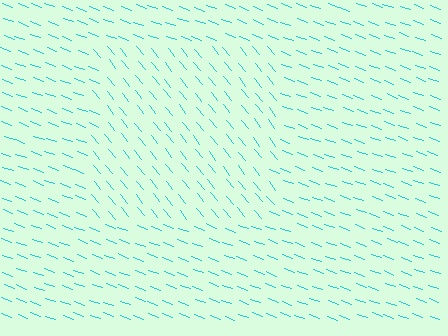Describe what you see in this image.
The image is filled with small cyan line segments. A rectangle region in the image has lines oriented differently from the surrounding lines, creating a visible texture boundary.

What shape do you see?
I see a rectangle.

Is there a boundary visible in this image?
Yes, there is a texture boundary formed by a change in line orientation.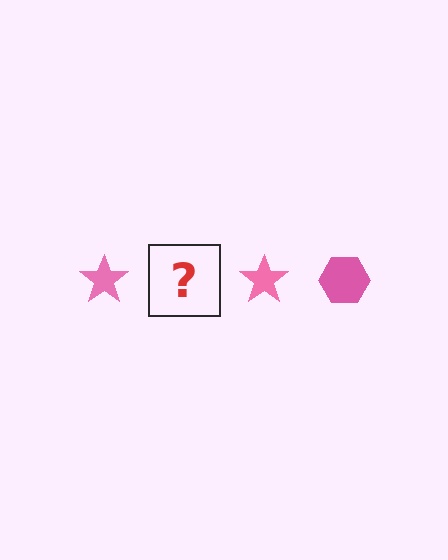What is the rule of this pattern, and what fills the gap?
The rule is that the pattern cycles through star, hexagon shapes in pink. The gap should be filled with a pink hexagon.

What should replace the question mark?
The question mark should be replaced with a pink hexagon.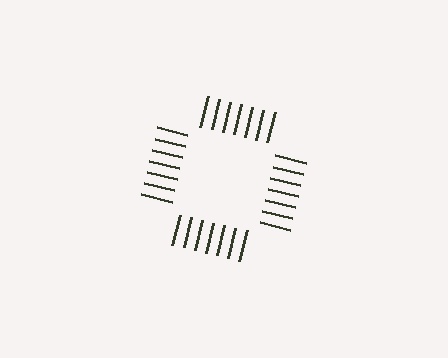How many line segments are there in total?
28 — 7 along each of the 4 edges.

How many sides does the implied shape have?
4 sides — the line-ends trace a square.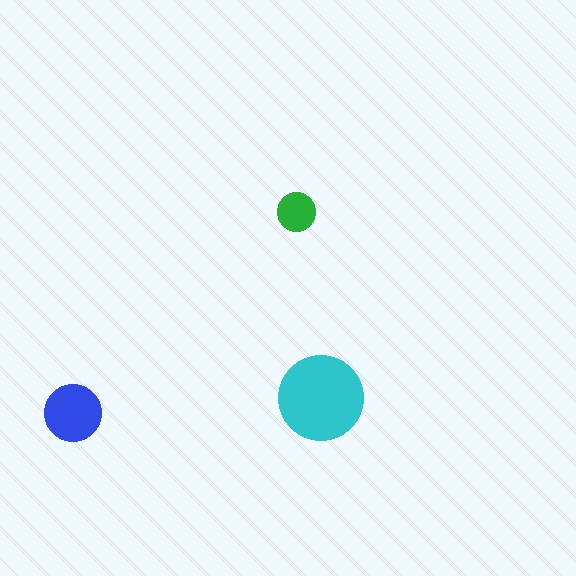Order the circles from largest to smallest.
the cyan one, the blue one, the green one.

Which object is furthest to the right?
The cyan circle is rightmost.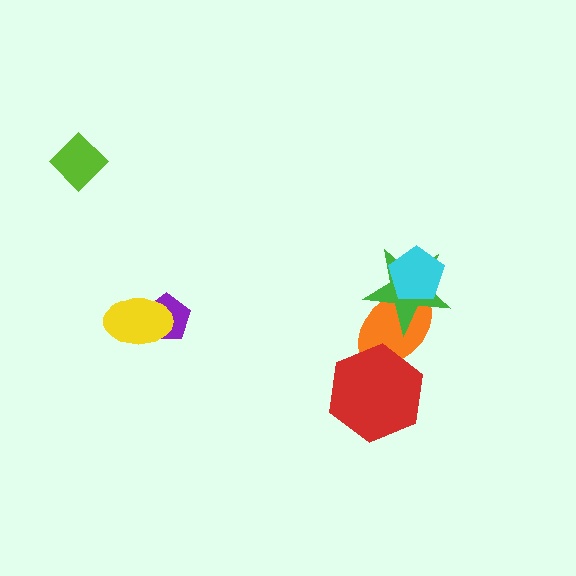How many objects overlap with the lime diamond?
0 objects overlap with the lime diamond.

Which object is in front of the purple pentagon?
The yellow ellipse is in front of the purple pentagon.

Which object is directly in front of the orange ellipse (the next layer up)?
The green star is directly in front of the orange ellipse.